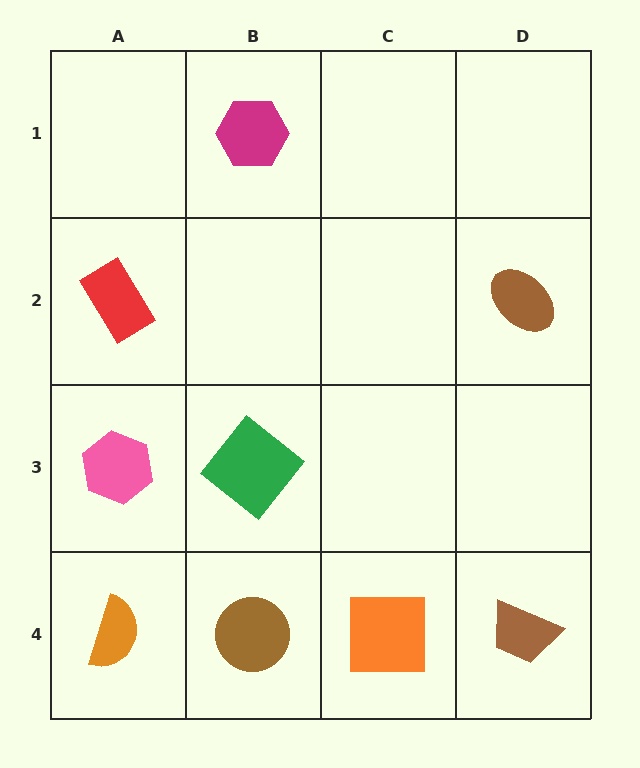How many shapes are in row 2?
2 shapes.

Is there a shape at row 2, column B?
No, that cell is empty.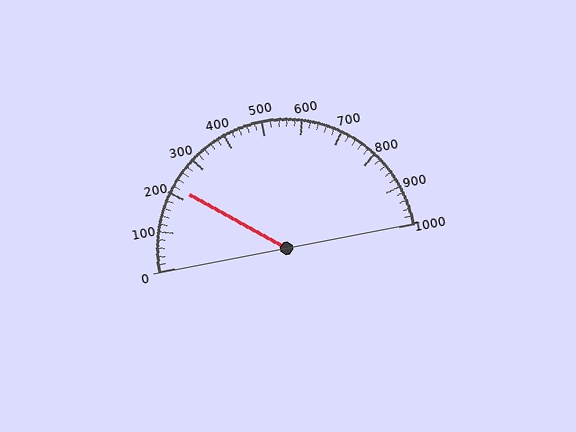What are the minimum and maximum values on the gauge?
The gauge ranges from 0 to 1000.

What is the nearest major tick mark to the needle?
The nearest major tick mark is 200.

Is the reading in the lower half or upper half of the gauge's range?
The reading is in the lower half of the range (0 to 1000).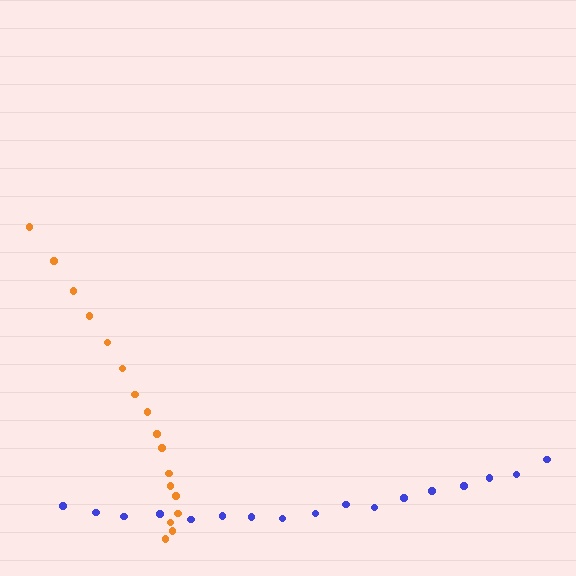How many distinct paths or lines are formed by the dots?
There are 2 distinct paths.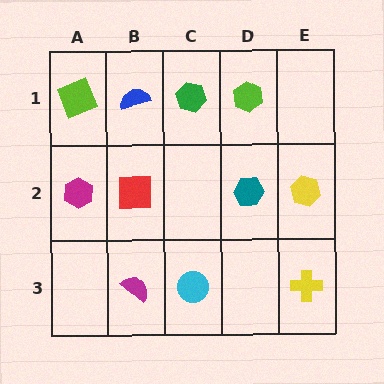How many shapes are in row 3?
3 shapes.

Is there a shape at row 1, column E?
No, that cell is empty.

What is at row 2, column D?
A teal hexagon.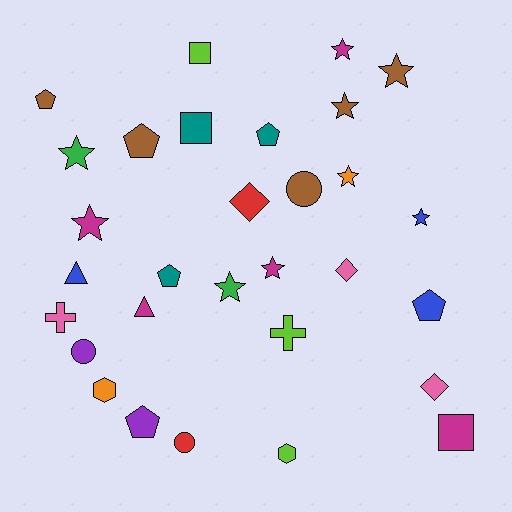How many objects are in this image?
There are 30 objects.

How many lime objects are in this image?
There are 3 lime objects.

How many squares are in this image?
There are 3 squares.